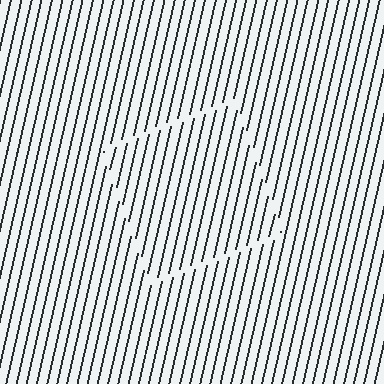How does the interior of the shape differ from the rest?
The interior of the shape contains the same grating, shifted by half a period — the contour is defined by the phase discontinuity where line-ends from the inner and outer gratings abut.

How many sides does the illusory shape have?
4 sides — the line-ends trace a square.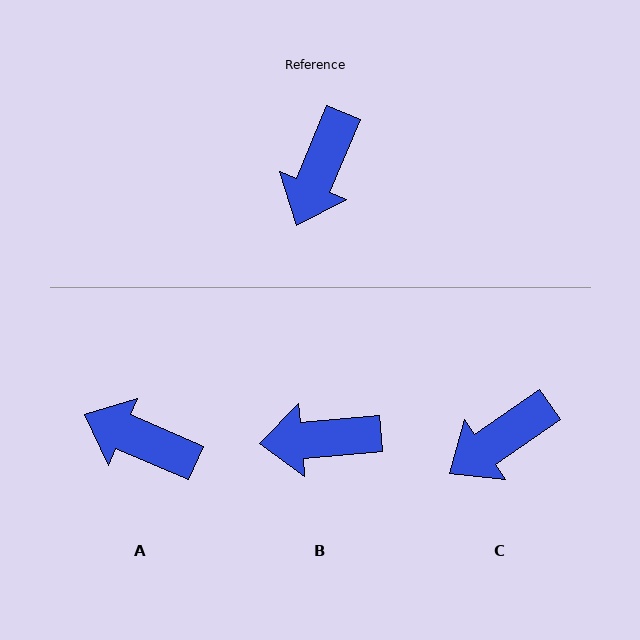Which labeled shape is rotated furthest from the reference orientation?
A, about 91 degrees away.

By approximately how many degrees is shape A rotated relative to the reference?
Approximately 91 degrees clockwise.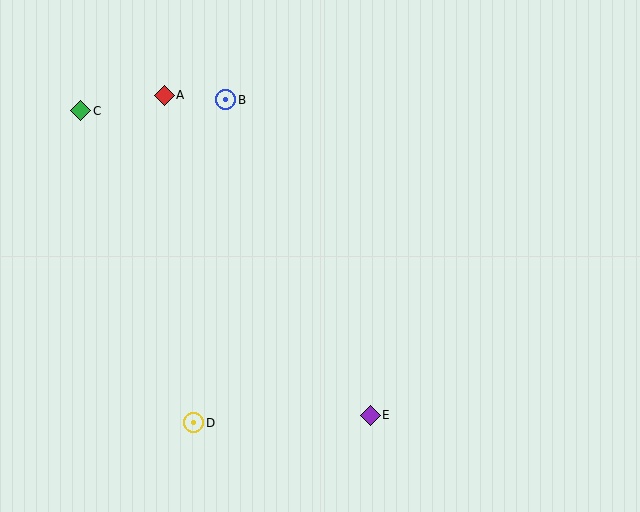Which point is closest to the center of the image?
Point E at (370, 415) is closest to the center.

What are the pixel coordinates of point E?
Point E is at (370, 415).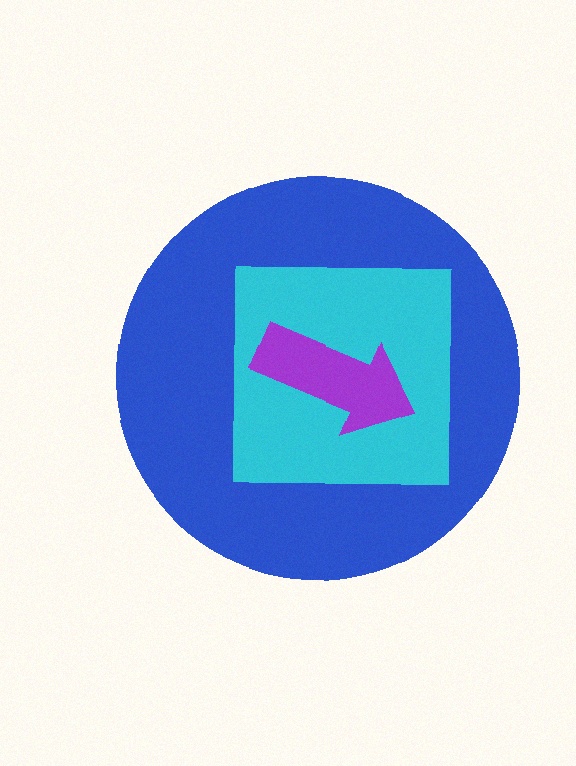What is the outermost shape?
The blue circle.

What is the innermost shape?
The purple arrow.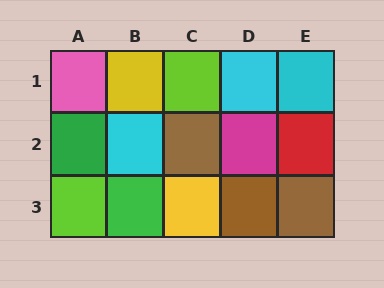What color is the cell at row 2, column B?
Cyan.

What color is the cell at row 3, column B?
Green.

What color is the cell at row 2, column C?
Brown.